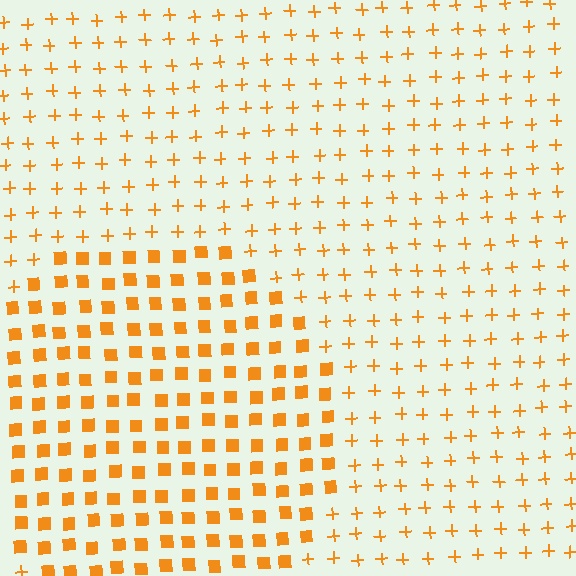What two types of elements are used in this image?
The image uses squares inside the circle region and plus signs outside it.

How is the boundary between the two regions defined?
The boundary is defined by a change in element shape: squares inside vs. plus signs outside. All elements share the same color and spacing.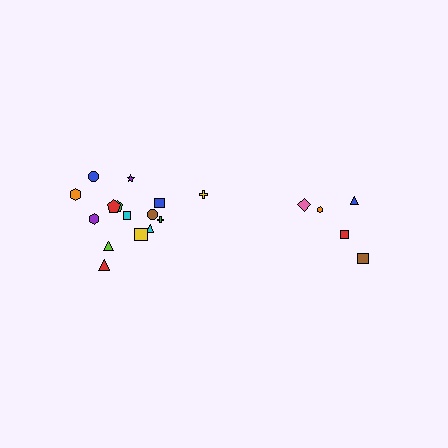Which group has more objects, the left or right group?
The left group.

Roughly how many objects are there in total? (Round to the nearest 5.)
Roughly 20 objects in total.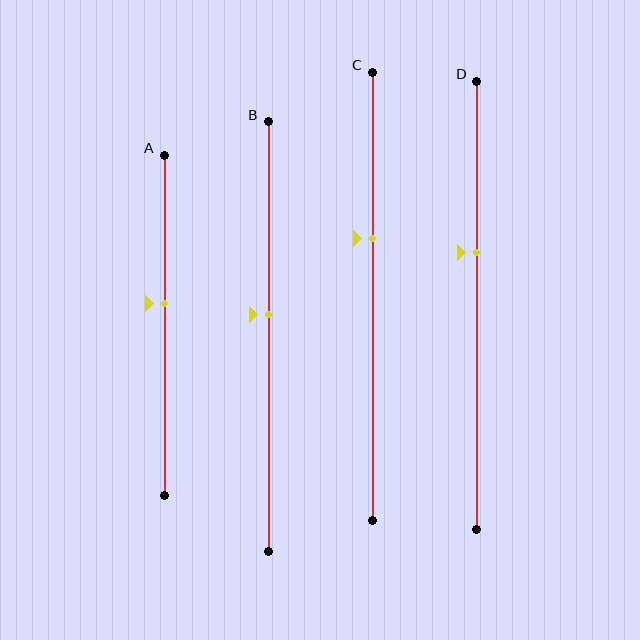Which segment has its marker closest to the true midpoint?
Segment B has its marker closest to the true midpoint.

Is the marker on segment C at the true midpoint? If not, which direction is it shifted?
No, the marker on segment C is shifted upward by about 13% of the segment length.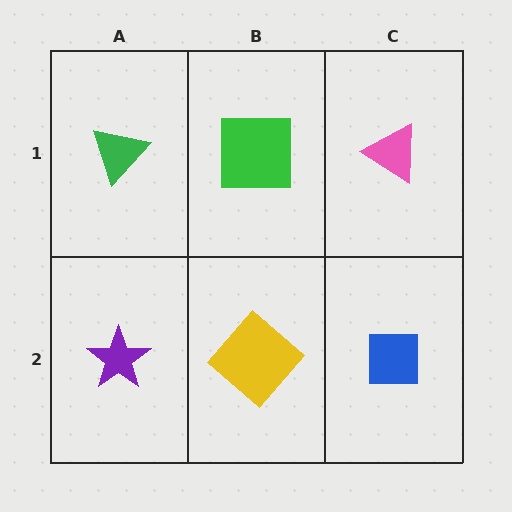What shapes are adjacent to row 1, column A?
A purple star (row 2, column A), a green square (row 1, column B).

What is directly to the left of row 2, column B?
A purple star.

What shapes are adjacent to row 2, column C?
A pink triangle (row 1, column C), a yellow diamond (row 2, column B).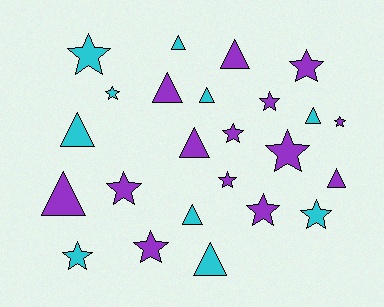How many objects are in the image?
There are 24 objects.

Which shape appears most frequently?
Star, with 13 objects.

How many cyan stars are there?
There are 4 cyan stars.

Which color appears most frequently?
Purple, with 14 objects.